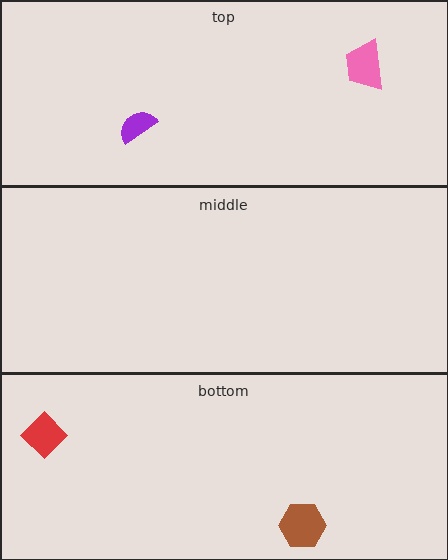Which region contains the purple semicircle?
The top region.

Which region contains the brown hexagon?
The bottom region.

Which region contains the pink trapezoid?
The top region.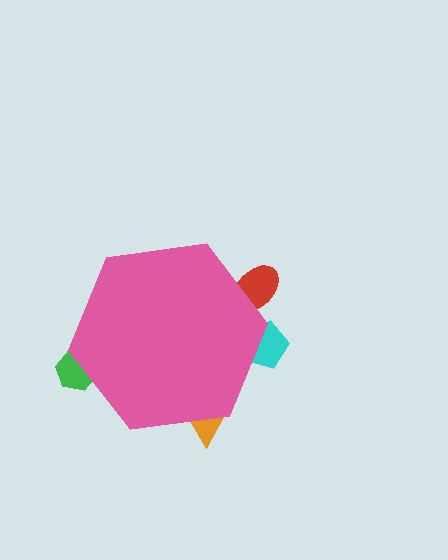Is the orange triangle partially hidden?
Yes, the orange triangle is partially hidden behind the pink hexagon.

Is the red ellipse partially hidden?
Yes, the red ellipse is partially hidden behind the pink hexagon.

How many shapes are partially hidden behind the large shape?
4 shapes are partially hidden.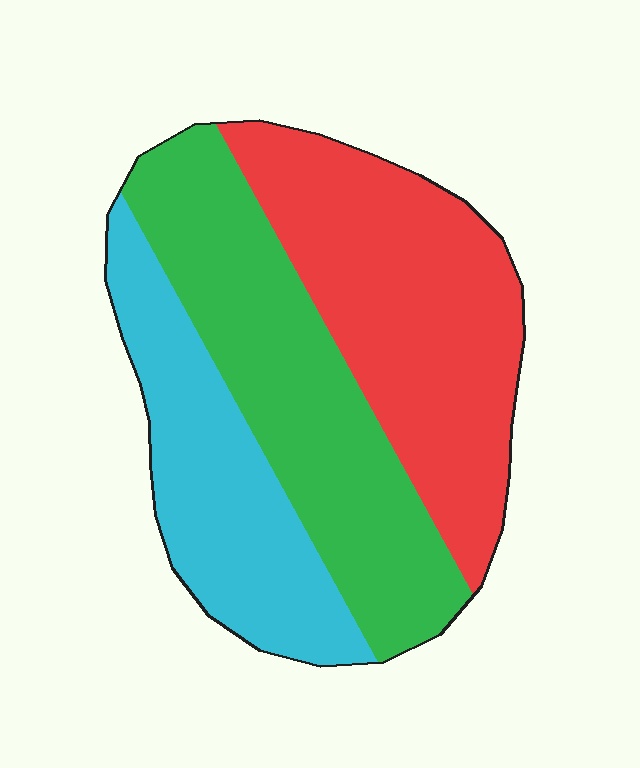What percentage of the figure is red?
Red covers roughly 40% of the figure.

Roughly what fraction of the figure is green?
Green takes up between a third and a half of the figure.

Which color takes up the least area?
Cyan, at roughly 25%.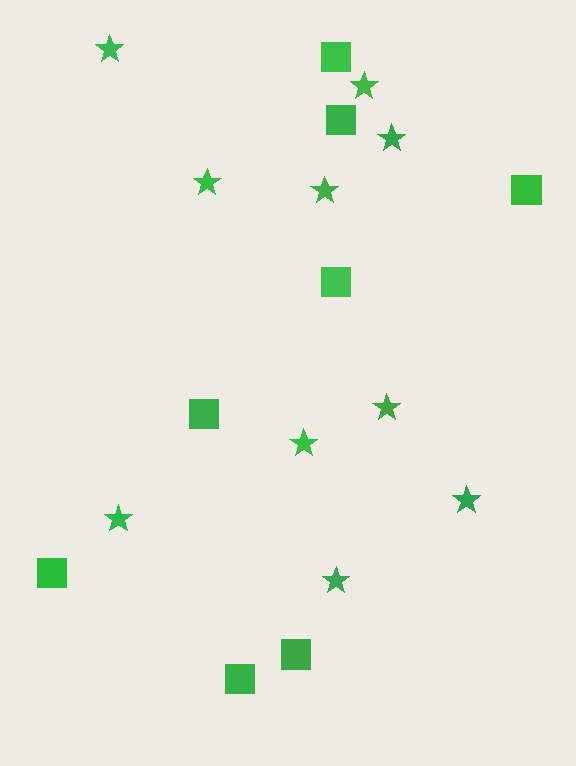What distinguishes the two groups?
There are 2 groups: one group of stars (10) and one group of squares (8).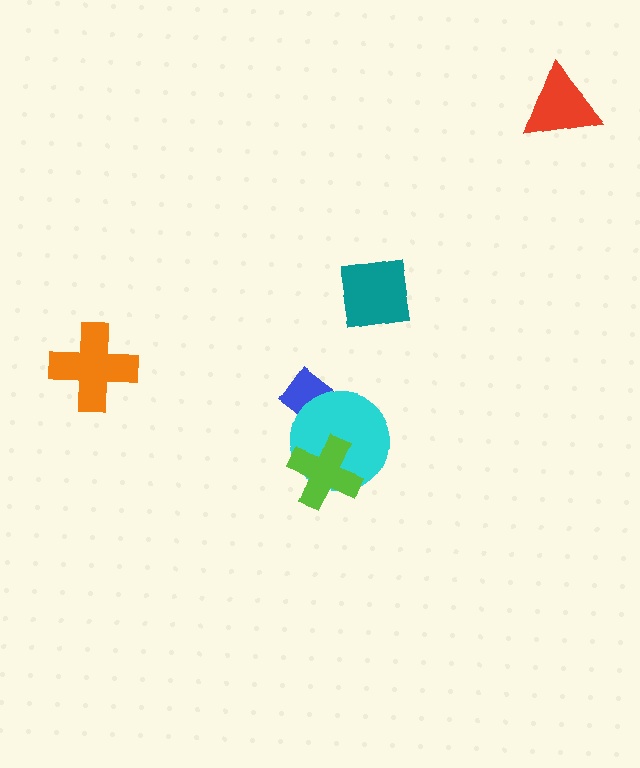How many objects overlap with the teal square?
0 objects overlap with the teal square.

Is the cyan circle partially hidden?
Yes, it is partially covered by another shape.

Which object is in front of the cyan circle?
The lime cross is in front of the cyan circle.